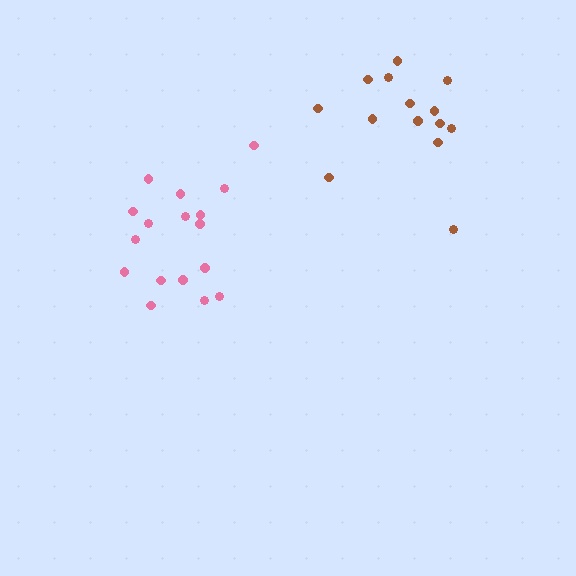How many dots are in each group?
Group 1: 17 dots, Group 2: 14 dots (31 total).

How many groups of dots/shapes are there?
There are 2 groups.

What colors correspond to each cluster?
The clusters are colored: pink, brown.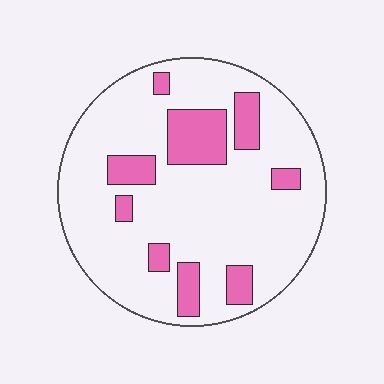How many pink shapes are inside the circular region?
9.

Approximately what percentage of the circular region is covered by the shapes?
Approximately 20%.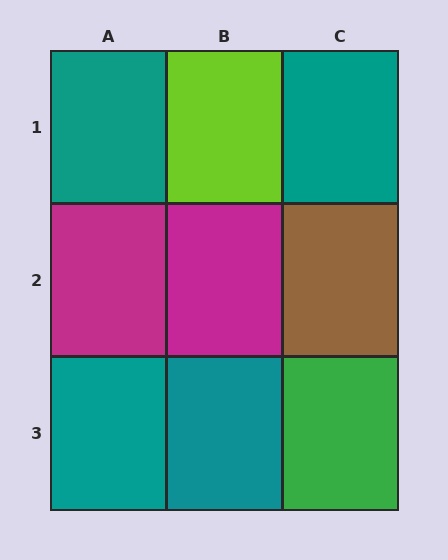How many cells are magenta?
2 cells are magenta.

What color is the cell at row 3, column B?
Teal.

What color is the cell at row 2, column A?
Magenta.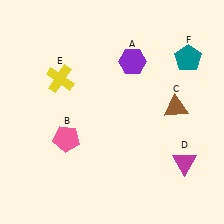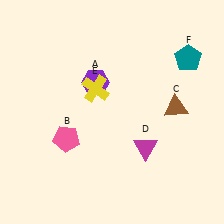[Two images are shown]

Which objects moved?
The objects that moved are: the purple hexagon (A), the magenta triangle (D), the yellow cross (E).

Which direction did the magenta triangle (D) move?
The magenta triangle (D) moved left.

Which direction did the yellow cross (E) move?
The yellow cross (E) moved right.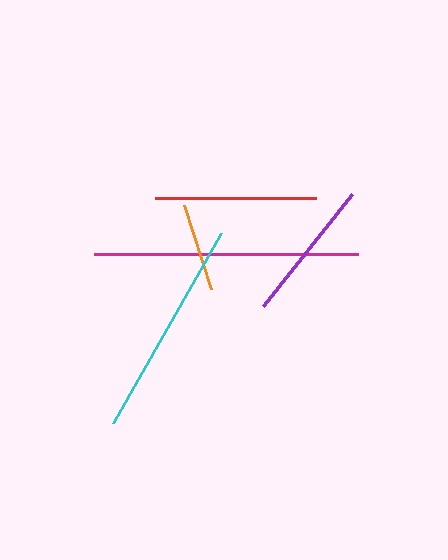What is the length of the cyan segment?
The cyan segment is approximately 218 pixels long.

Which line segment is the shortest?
The orange line is the shortest at approximately 89 pixels.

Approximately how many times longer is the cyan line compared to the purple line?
The cyan line is approximately 1.5 times the length of the purple line.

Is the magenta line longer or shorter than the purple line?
The magenta line is longer than the purple line.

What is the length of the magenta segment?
The magenta segment is approximately 264 pixels long.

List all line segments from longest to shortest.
From longest to shortest: magenta, cyan, red, purple, orange.